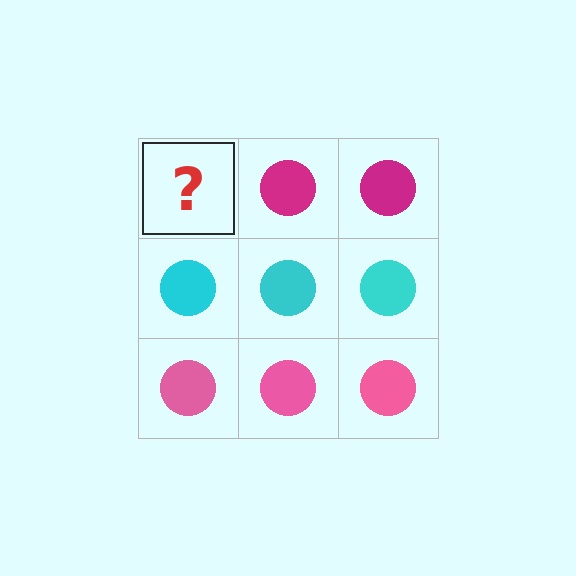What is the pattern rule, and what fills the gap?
The rule is that each row has a consistent color. The gap should be filled with a magenta circle.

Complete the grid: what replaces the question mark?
The question mark should be replaced with a magenta circle.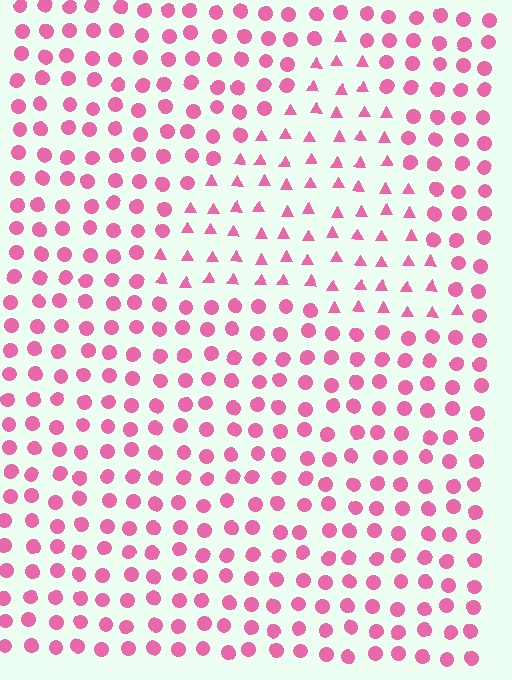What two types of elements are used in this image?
The image uses triangles inside the triangle region and circles outside it.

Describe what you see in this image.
The image is filled with small pink elements arranged in a uniform grid. A triangle-shaped region contains triangles, while the surrounding area contains circles. The boundary is defined purely by the change in element shape.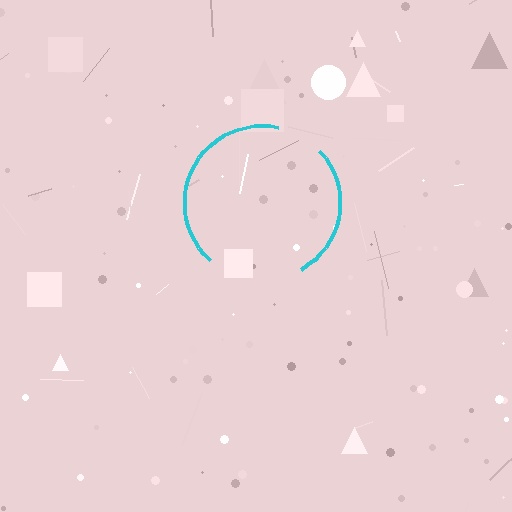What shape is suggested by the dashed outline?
The dashed outline suggests a circle.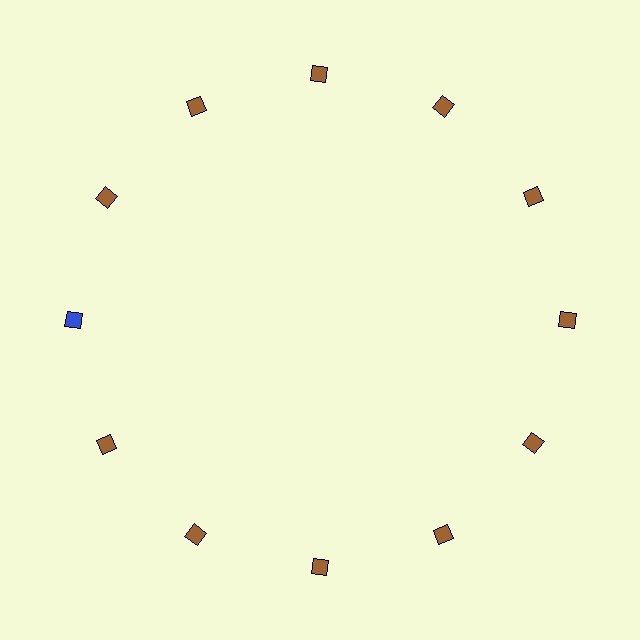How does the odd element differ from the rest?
It has a different color: blue instead of brown.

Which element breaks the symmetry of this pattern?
The blue diamond at roughly the 9 o'clock position breaks the symmetry. All other shapes are brown diamonds.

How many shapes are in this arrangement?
There are 12 shapes arranged in a ring pattern.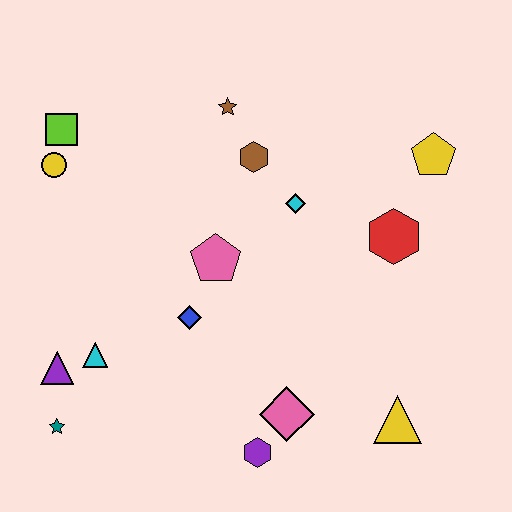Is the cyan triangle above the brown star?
No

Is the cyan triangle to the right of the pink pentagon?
No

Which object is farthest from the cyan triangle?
The yellow pentagon is farthest from the cyan triangle.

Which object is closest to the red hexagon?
The yellow pentagon is closest to the red hexagon.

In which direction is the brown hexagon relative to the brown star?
The brown hexagon is below the brown star.